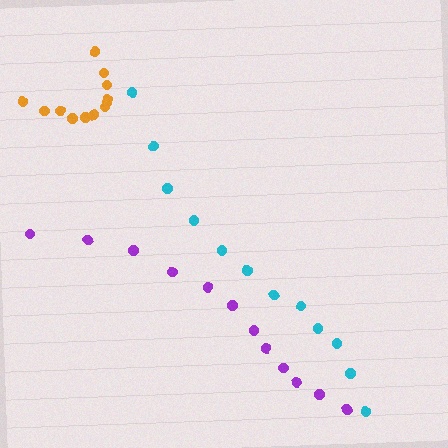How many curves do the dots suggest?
There are 3 distinct paths.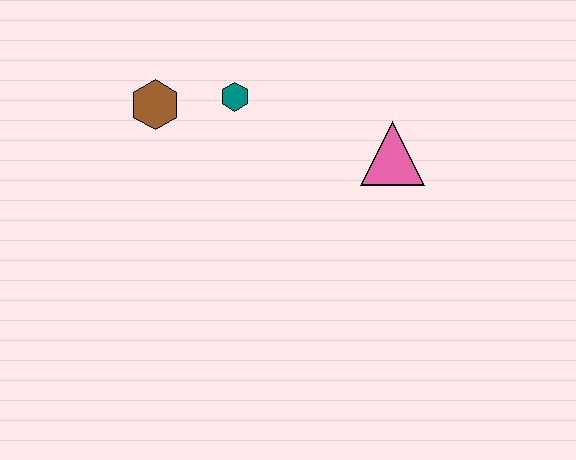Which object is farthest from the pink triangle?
The brown hexagon is farthest from the pink triangle.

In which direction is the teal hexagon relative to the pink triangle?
The teal hexagon is to the left of the pink triangle.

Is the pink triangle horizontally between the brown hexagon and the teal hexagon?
No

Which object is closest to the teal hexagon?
The brown hexagon is closest to the teal hexagon.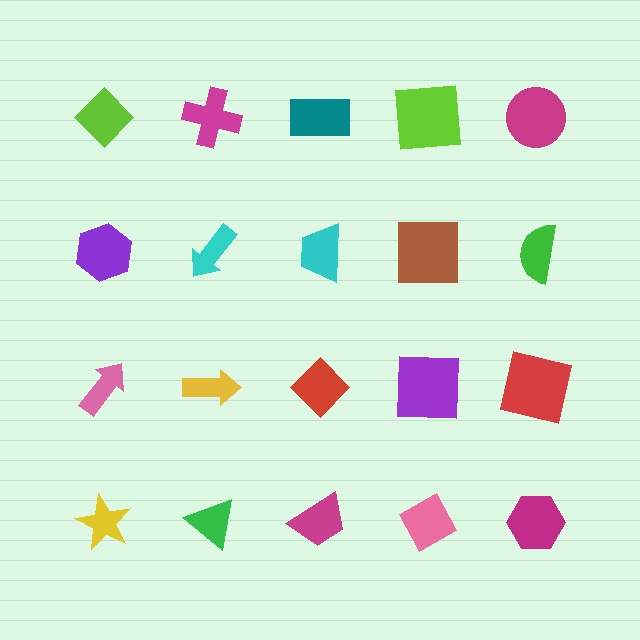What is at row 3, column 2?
A yellow arrow.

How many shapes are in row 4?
5 shapes.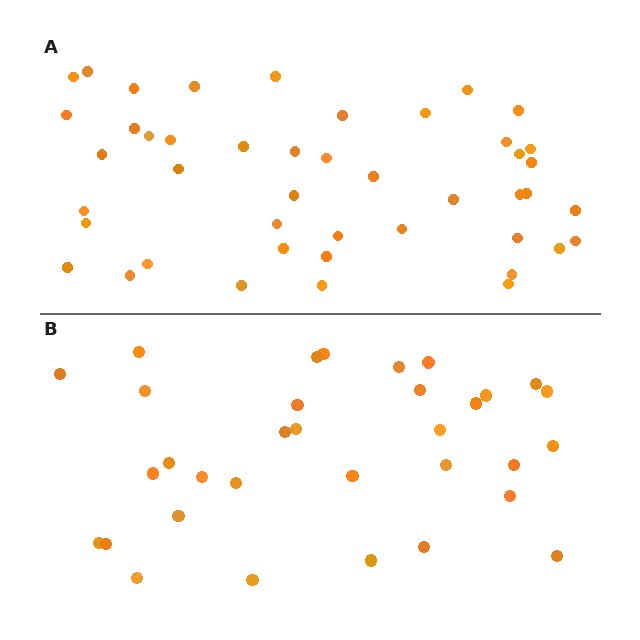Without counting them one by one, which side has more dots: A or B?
Region A (the top region) has more dots.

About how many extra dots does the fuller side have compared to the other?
Region A has roughly 12 or so more dots than region B.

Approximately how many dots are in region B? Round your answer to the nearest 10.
About 30 dots. (The exact count is 33, which rounds to 30.)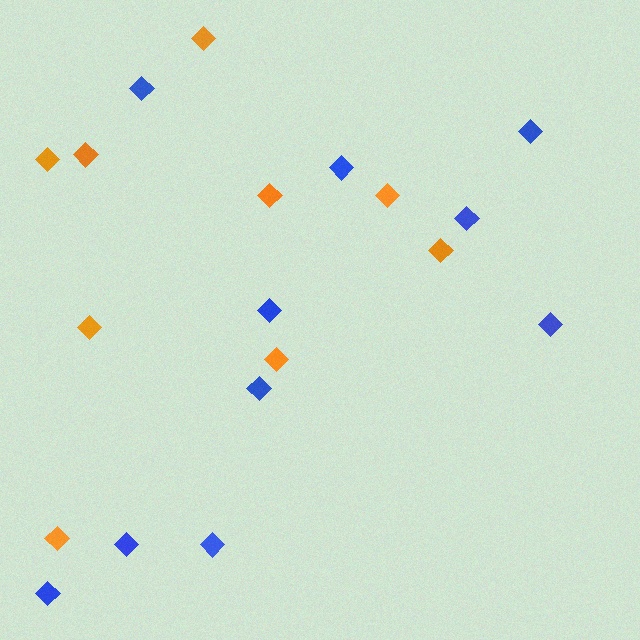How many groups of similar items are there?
There are 2 groups: one group of orange diamonds (9) and one group of blue diamonds (10).